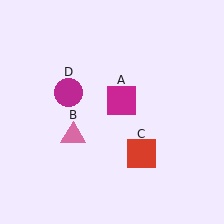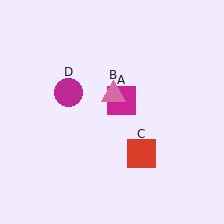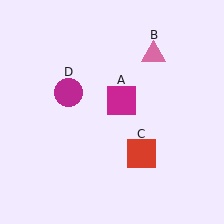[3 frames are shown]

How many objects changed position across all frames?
1 object changed position: pink triangle (object B).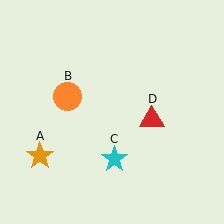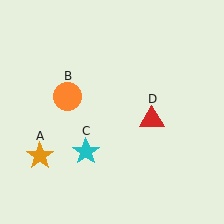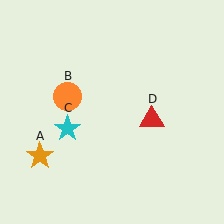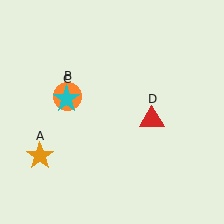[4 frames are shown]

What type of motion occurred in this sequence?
The cyan star (object C) rotated clockwise around the center of the scene.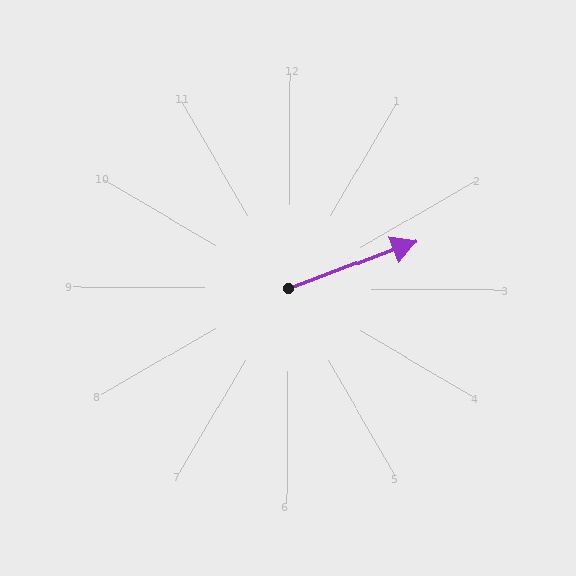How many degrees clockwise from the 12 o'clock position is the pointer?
Approximately 69 degrees.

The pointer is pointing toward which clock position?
Roughly 2 o'clock.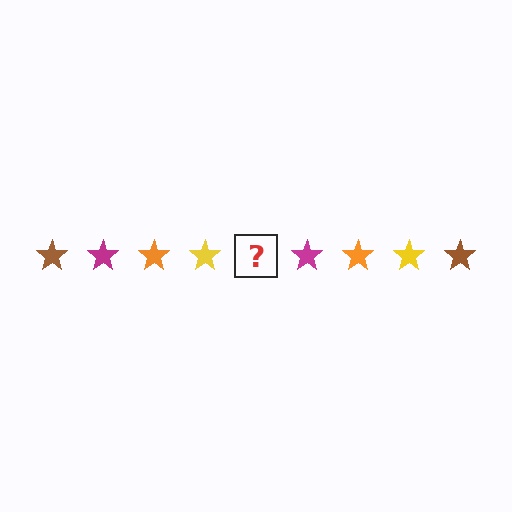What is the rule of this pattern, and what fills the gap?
The rule is that the pattern cycles through brown, magenta, orange, yellow stars. The gap should be filled with a brown star.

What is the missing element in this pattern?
The missing element is a brown star.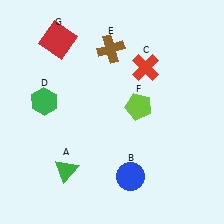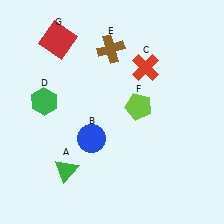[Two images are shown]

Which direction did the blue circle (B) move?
The blue circle (B) moved left.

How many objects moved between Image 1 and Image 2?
1 object moved between the two images.